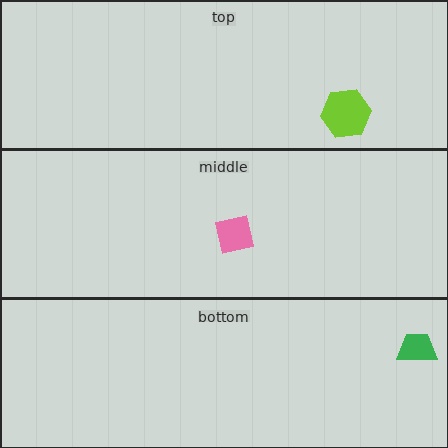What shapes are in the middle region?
The pink square.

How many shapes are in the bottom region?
1.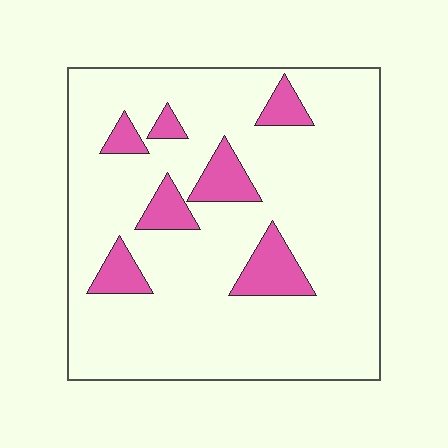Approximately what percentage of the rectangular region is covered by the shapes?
Approximately 15%.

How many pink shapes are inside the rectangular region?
7.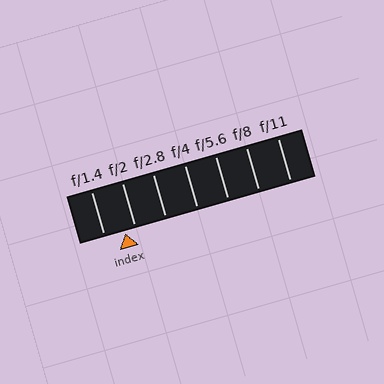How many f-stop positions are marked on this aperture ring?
There are 7 f-stop positions marked.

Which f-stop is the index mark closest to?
The index mark is closest to f/2.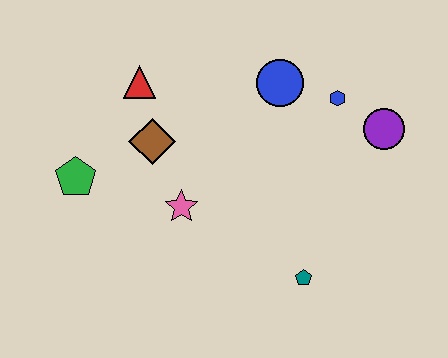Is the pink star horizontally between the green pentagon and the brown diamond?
No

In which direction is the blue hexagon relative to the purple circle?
The blue hexagon is to the left of the purple circle.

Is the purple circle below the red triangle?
Yes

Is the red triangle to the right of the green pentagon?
Yes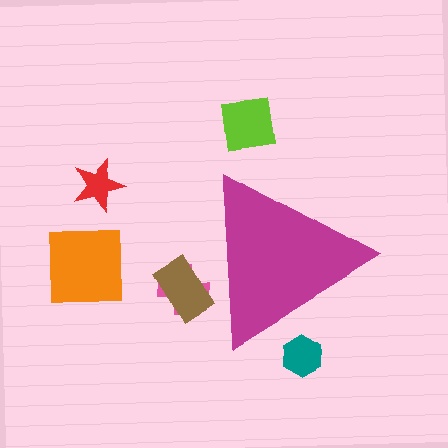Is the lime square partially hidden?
No, the lime square is fully visible.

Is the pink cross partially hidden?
Yes, the pink cross is partially hidden behind the magenta triangle.